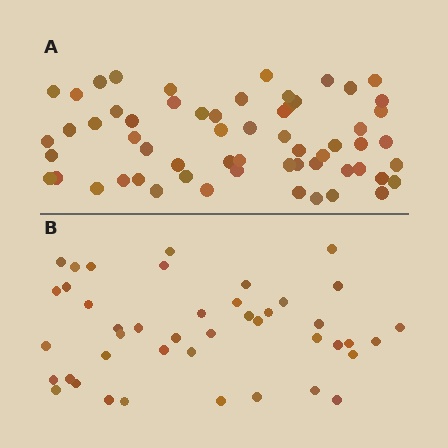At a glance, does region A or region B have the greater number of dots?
Region A (the top region) has more dots.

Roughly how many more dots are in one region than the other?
Region A has approximately 15 more dots than region B.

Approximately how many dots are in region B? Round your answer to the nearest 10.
About 40 dots. (The exact count is 43, which rounds to 40.)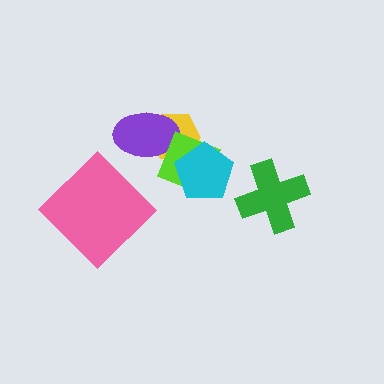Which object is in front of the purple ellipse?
The lime diamond is in front of the purple ellipse.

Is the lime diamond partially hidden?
Yes, it is partially covered by another shape.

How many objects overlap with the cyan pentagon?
2 objects overlap with the cyan pentagon.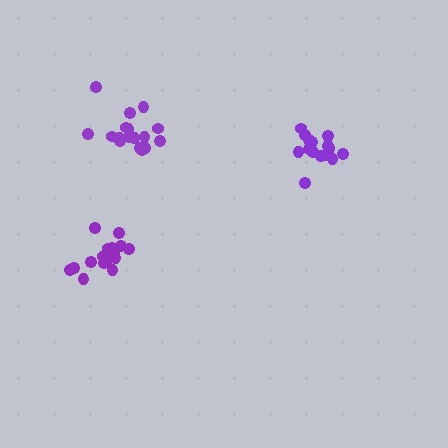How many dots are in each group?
Group 1: 18 dots, Group 2: 16 dots, Group 3: 16 dots (50 total).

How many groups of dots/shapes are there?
There are 3 groups.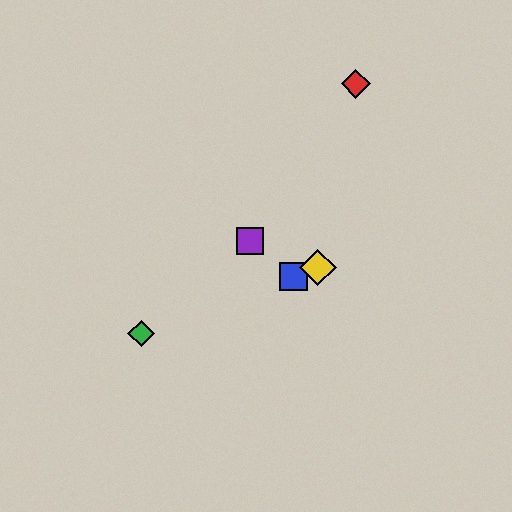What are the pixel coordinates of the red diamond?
The red diamond is at (356, 84).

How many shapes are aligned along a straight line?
3 shapes (the blue square, the green diamond, the yellow diamond) are aligned along a straight line.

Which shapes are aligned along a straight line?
The blue square, the green diamond, the yellow diamond are aligned along a straight line.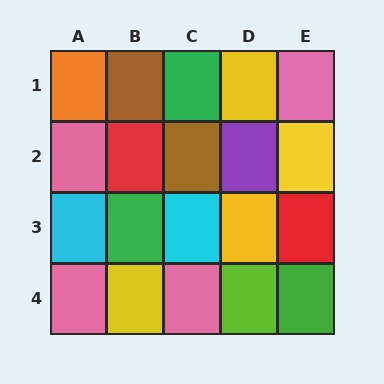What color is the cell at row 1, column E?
Pink.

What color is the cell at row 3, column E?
Red.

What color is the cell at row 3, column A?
Cyan.